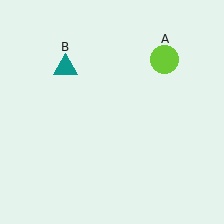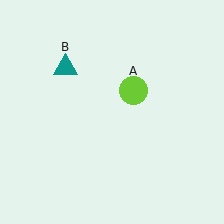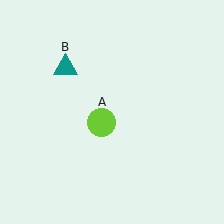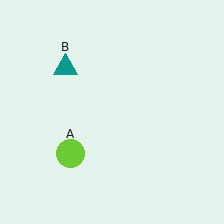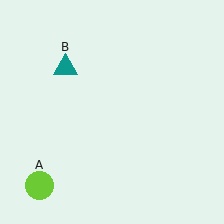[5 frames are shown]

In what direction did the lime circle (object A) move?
The lime circle (object A) moved down and to the left.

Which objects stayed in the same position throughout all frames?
Teal triangle (object B) remained stationary.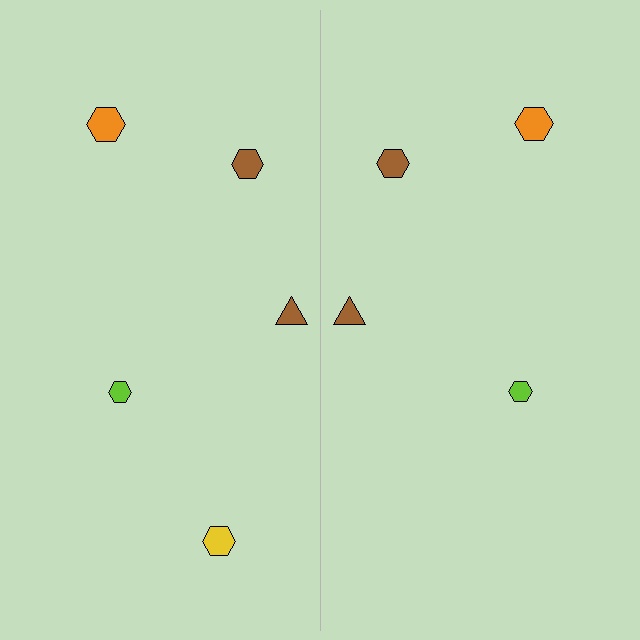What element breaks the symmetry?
A yellow hexagon is missing from the right side.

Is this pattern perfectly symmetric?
No, the pattern is not perfectly symmetric. A yellow hexagon is missing from the right side.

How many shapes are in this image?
There are 9 shapes in this image.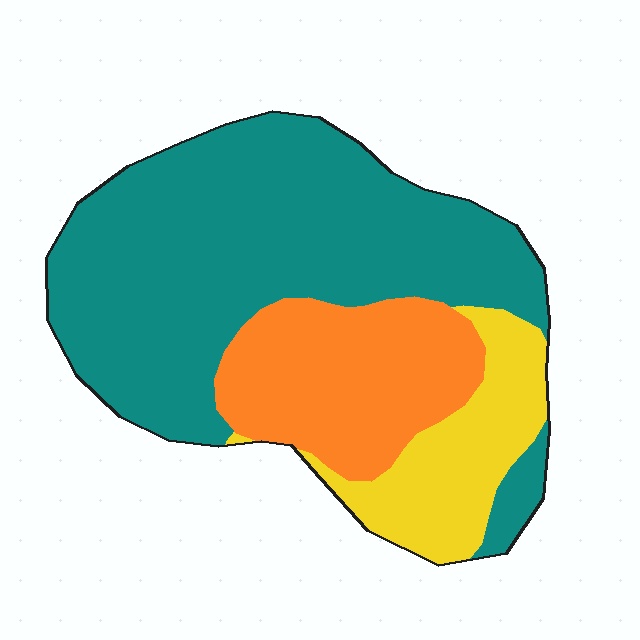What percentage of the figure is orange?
Orange takes up less than a quarter of the figure.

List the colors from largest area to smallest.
From largest to smallest: teal, orange, yellow.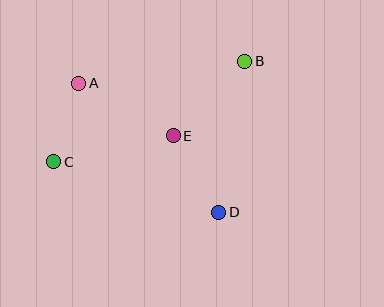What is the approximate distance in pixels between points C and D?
The distance between C and D is approximately 172 pixels.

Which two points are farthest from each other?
Points B and C are farthest from each other.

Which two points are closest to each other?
Points A and C are closest to each other.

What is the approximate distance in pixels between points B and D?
The distance between B and D is approximately 153 pixels.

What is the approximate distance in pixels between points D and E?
The distance between D and E is approximately 89 pixels.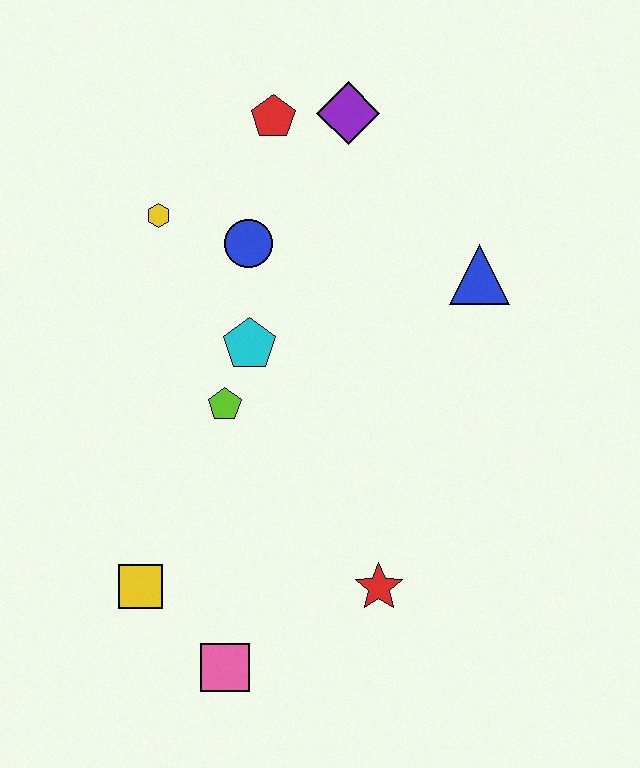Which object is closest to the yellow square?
The pink square is closest to the yellow square.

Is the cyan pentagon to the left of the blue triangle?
Yes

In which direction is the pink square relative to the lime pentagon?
The pink square is below the lime pentagon.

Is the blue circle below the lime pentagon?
No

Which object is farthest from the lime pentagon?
The purple diamond is farthest from the lime pentagon.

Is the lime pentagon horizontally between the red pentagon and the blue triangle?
No